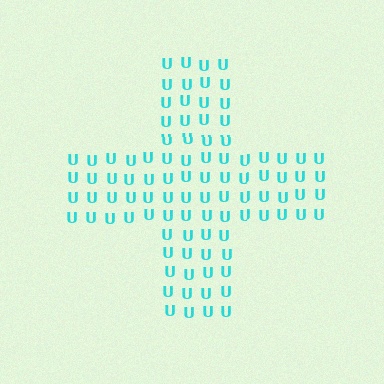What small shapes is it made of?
It is made of small letter U's.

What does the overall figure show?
The overall figure shows a cross.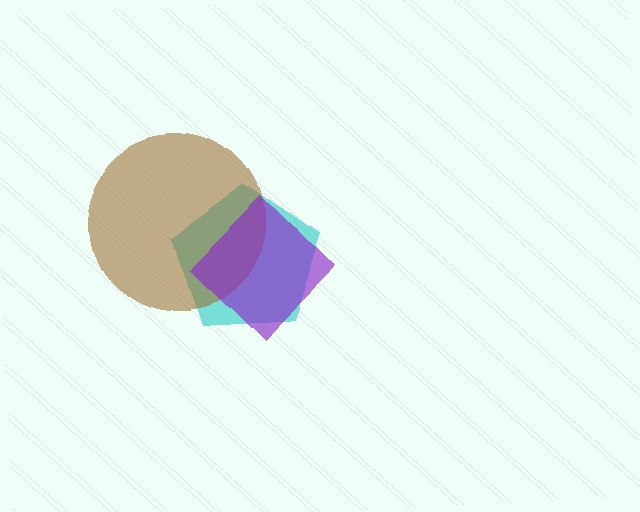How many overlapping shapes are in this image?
There are 3 overlapping shapes in the image.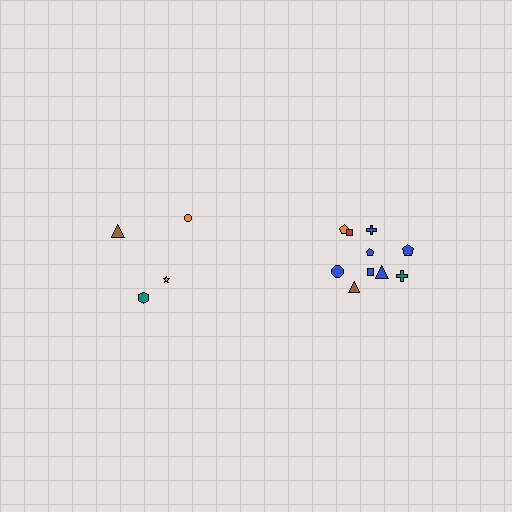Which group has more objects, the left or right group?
The right group.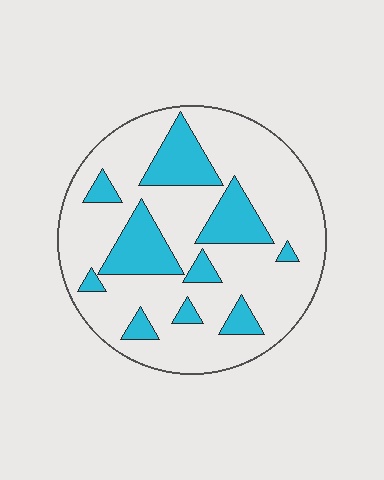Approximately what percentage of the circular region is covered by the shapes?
Approximately 25%.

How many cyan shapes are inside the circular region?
10.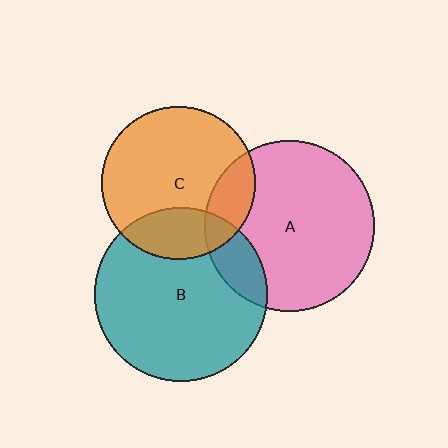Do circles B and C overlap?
Yes.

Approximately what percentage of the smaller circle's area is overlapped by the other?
Approximately 25%.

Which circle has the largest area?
Circle B (teal).